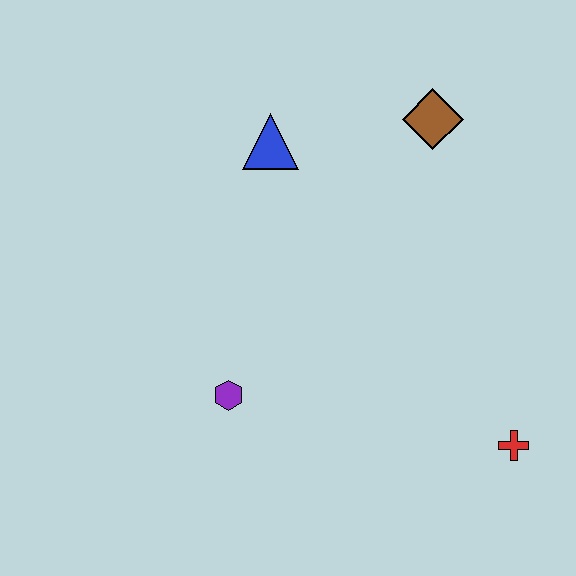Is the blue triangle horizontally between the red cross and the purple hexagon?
Yes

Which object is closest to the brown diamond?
The blue triangle is closest to the brown diamond.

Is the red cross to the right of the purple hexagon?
Yes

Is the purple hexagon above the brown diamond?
No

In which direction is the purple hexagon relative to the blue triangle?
The purple hexagon is below the blue triangle.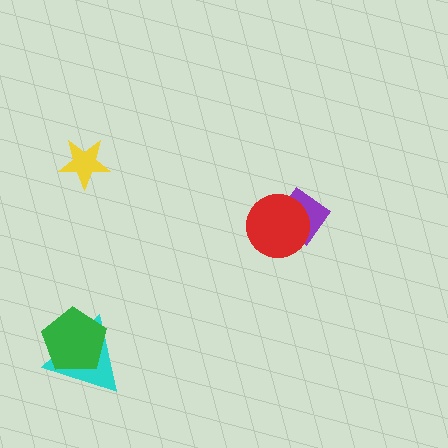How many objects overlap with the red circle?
1 object overlaps with the red circle.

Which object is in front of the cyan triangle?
The green pentagon is in front of the cyan triangle.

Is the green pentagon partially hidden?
No, no other shape covers it.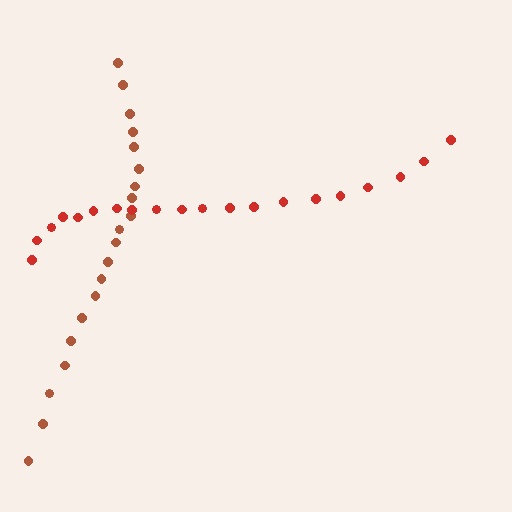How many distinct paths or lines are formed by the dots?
There are 2 distinct paths.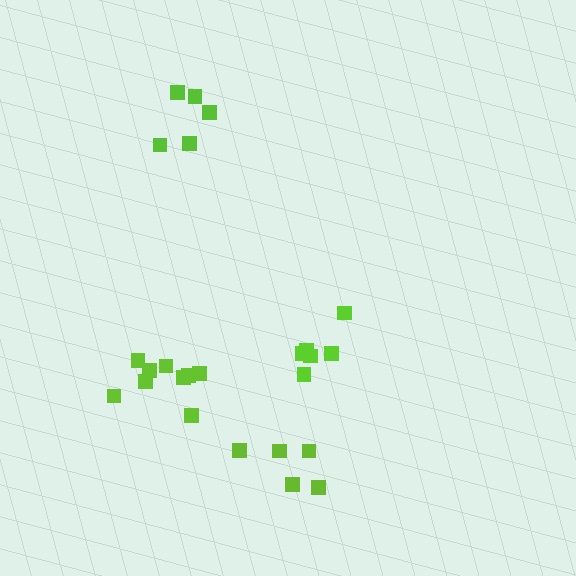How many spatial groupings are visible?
There are 4 spatial groupings.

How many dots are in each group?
Group 1: 6 dots, Group 2: 5 dots, Group 3: 9 dots, Group 4: 5 dots (25 total).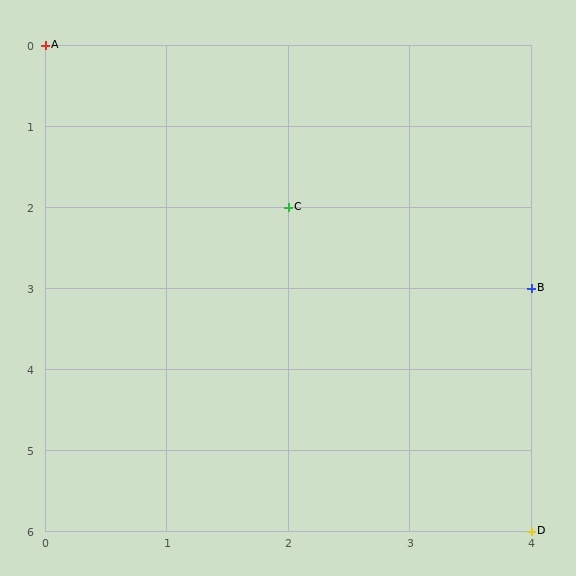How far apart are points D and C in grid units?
Points D and C are 2 columns and 4 rows apart (about 4.5 grid units diagonally).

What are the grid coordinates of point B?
Point B is at grid coordinates (4, 3).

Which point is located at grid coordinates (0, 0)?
Point A is at (0, 0).